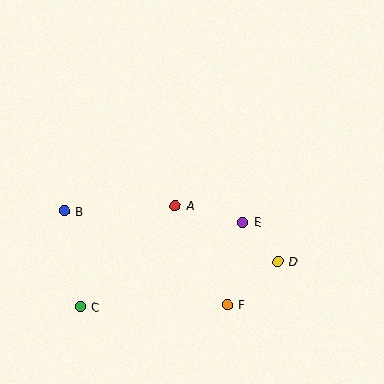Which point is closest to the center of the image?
Point A at (175, 206) is closest to the center.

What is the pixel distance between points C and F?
The distance between C and F is 147 pixels.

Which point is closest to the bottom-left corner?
Point C is closest to the bottom-left corner.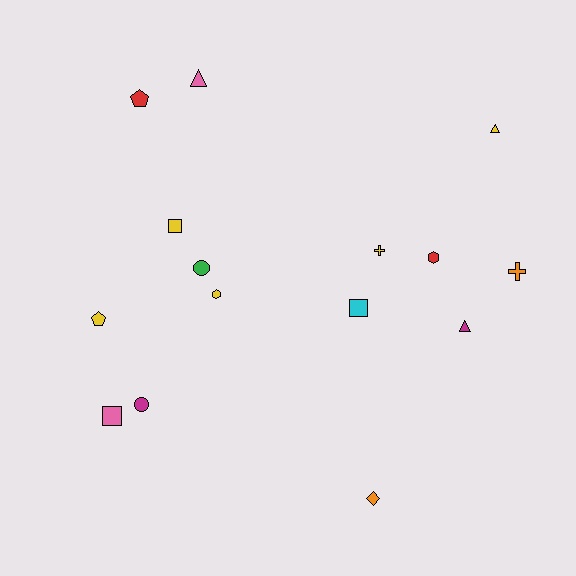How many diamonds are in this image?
There is 1 diamond.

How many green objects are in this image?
There is 1 green object.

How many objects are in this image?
There are 15 objects.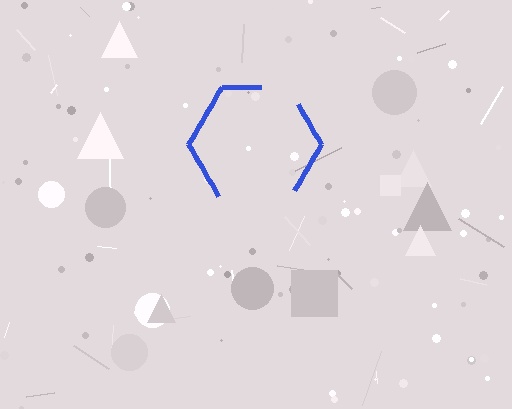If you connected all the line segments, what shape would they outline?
They would outline a hexagon.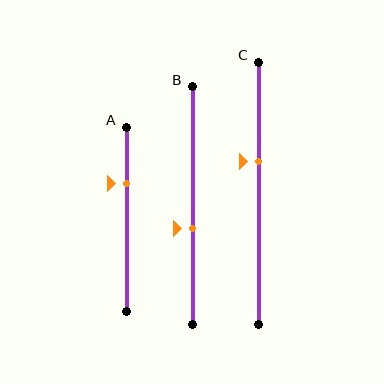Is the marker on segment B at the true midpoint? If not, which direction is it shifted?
No, the marker on segment B is shifted downward by about 10% of the segment length.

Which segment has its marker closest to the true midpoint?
Segment B has its marker closest to the true midpoint.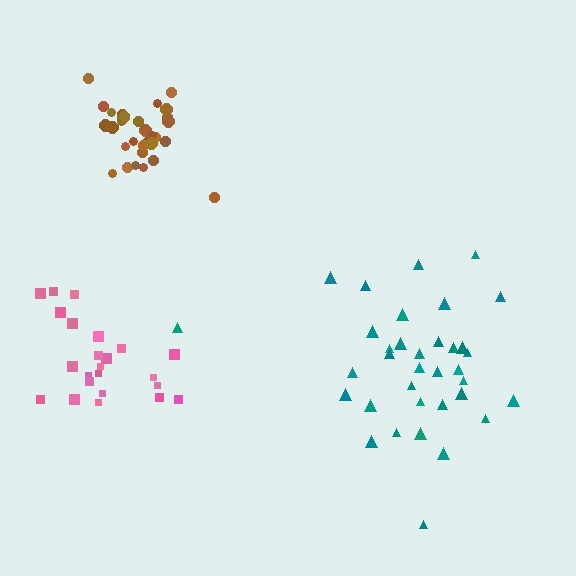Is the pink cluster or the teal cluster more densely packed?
Pink.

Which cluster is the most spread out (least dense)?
Teal.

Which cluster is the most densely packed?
Brown.